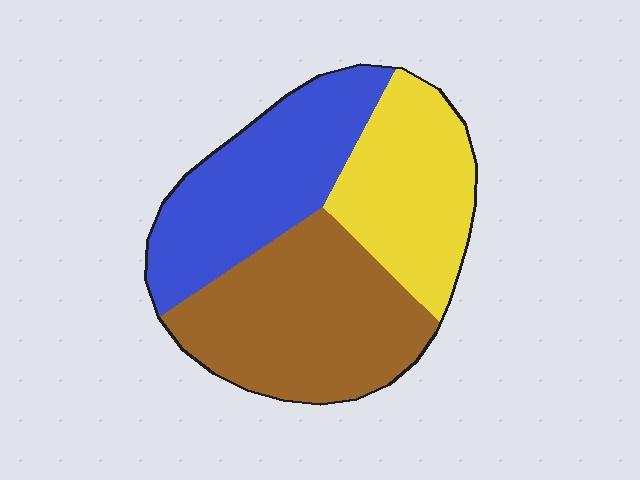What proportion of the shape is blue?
Blue covers 33% of the shape.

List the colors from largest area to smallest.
From largest to smallest: brown, blue, yellow.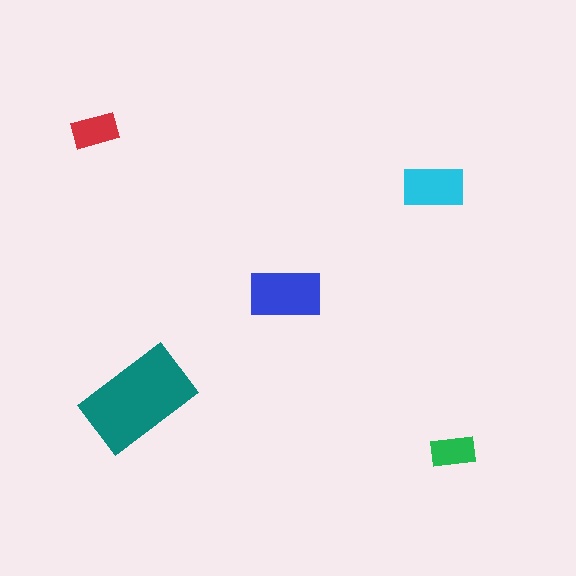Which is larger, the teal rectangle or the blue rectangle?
The teal one.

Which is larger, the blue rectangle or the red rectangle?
The blue one.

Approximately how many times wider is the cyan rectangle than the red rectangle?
About 1.5 times wider.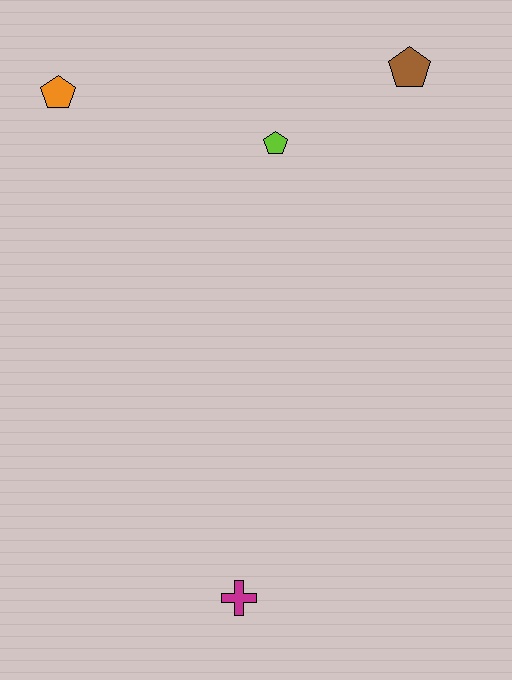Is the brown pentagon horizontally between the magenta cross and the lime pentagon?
No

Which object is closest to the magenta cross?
The lime pentagon is closest to the magenta cross.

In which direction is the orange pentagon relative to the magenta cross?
The orange pentagon is above the magenta cross.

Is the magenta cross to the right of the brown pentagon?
No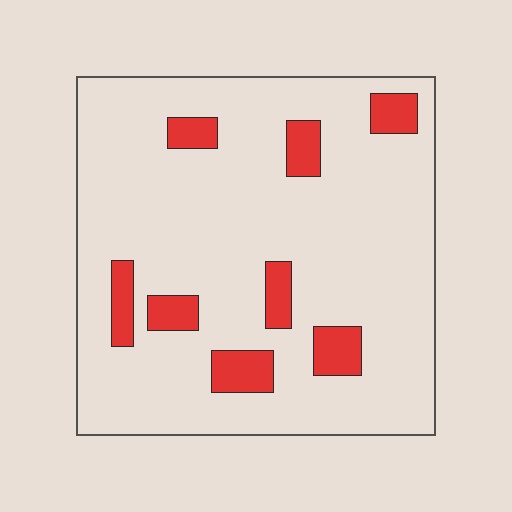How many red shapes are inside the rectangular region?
8.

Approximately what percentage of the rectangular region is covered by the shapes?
Approximately 15%.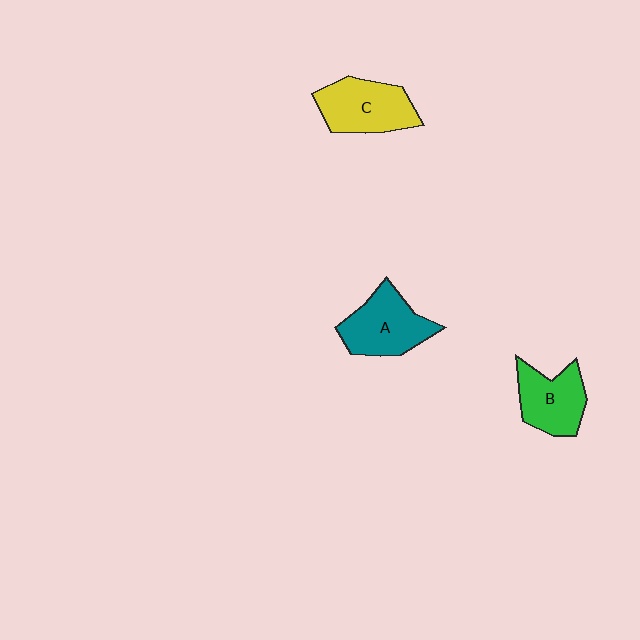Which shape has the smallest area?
Shape B (green).